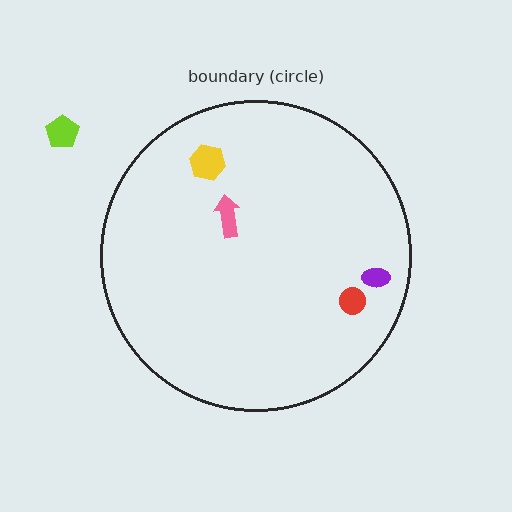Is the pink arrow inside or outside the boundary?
Inside.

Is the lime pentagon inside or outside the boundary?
Outside.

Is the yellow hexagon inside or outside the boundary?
Inside.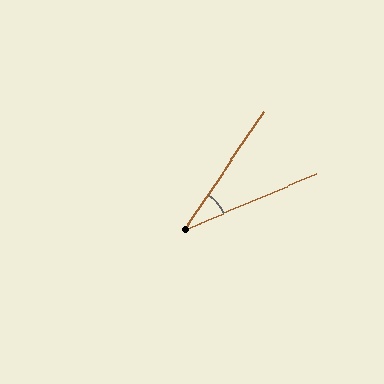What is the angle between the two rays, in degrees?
Approximately 33 degrees.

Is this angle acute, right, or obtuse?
It is acute.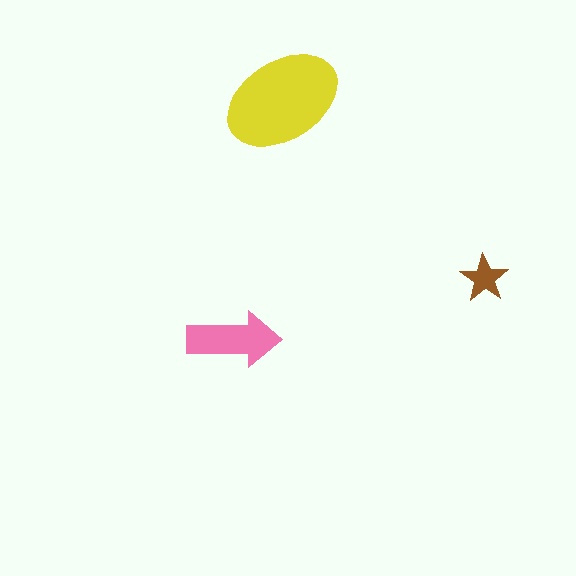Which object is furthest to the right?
The brown star is rightmost.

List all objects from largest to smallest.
The yellow ellipse, the pink arrow, the brown star.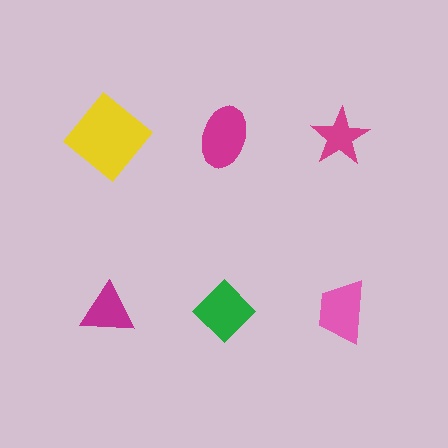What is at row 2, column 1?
A magenta triangle.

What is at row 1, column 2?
A magenta ellipse.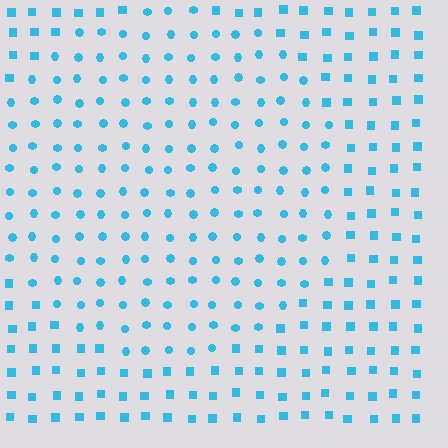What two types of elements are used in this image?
The image uses circles inside the circle region and squares outside it.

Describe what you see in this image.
The image is filled with small cyan elements arranged in a uniform grid. A circle-shaped region contains circles, while the surrounding area contains squares. The boundary is defined purely by the change in element shape.